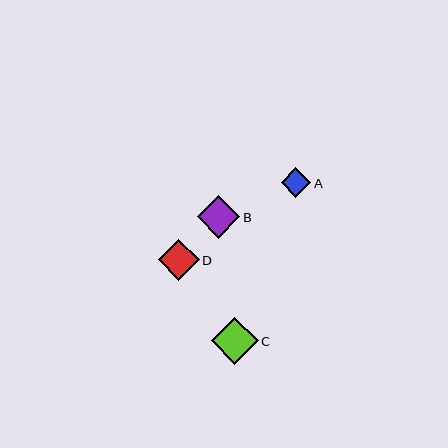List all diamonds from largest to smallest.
From largest to smallest: C, B, D, A.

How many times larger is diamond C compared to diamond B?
Diamond C is approximately 1.1 times the size of diamond B.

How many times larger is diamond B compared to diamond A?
Diamond B is approximately 1.4 times the size of diamond A.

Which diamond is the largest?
Diamond C is the largest with a size of approximately 47 pixels.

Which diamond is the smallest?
Diamond A is the smallest with a size of approximately 30 pixels.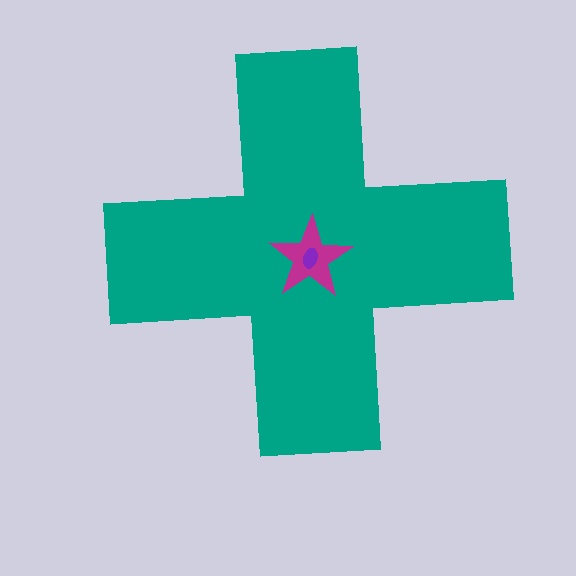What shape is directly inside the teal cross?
The magenta star.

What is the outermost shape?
The teal cross.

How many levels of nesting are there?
3.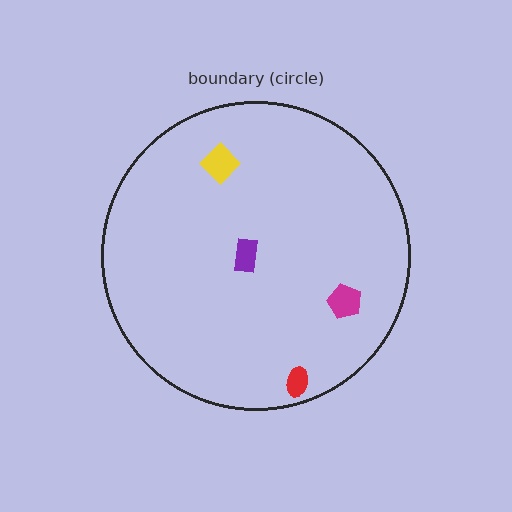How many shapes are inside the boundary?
4 inside, 0 outside.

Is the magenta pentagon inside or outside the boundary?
Inside.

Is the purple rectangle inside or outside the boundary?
Inside.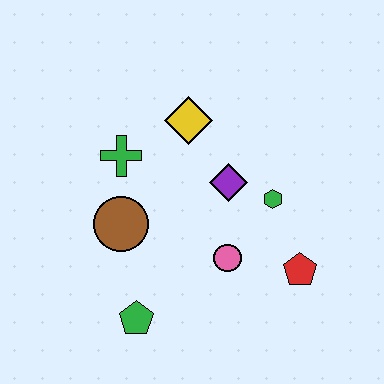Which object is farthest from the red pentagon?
The green cross is farthest from the red pentagon.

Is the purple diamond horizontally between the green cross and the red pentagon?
Yes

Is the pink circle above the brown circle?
No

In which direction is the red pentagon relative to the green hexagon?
The red pentagon is below the green hexagon.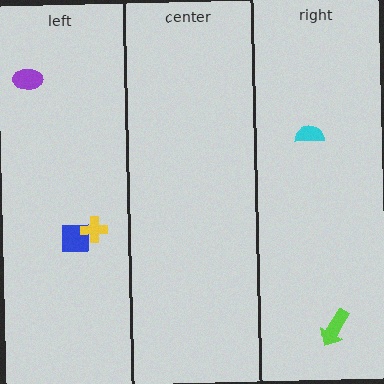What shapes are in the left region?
The purple ellipse, the blue square, the yellow cross.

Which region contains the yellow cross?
The left region.